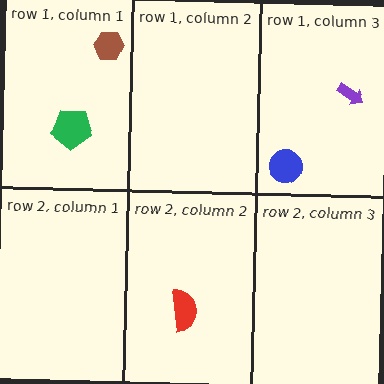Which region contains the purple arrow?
The row 1, column 3 region.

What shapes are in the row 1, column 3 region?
The blue circle, the purple arrow.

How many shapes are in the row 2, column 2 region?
1.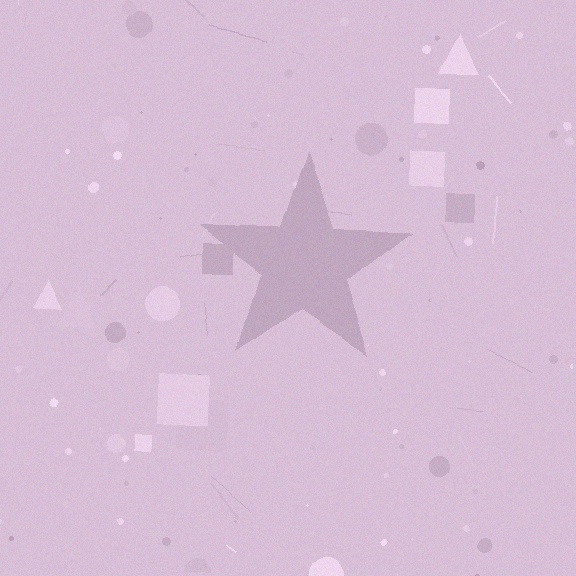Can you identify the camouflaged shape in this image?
The camouflaged shape is a star.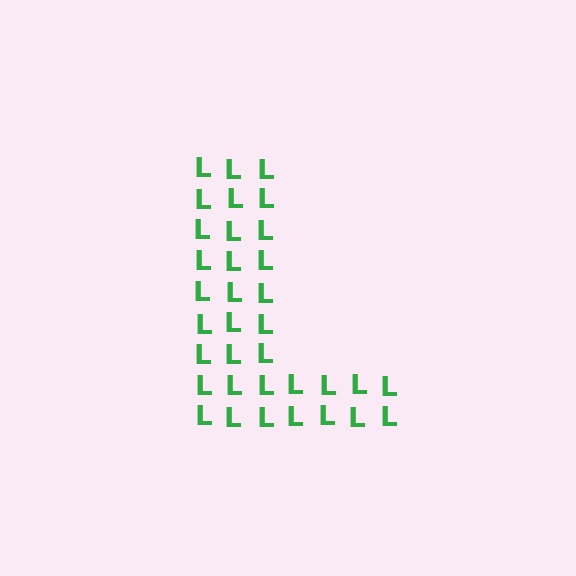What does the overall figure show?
The overall figure shows the letter L.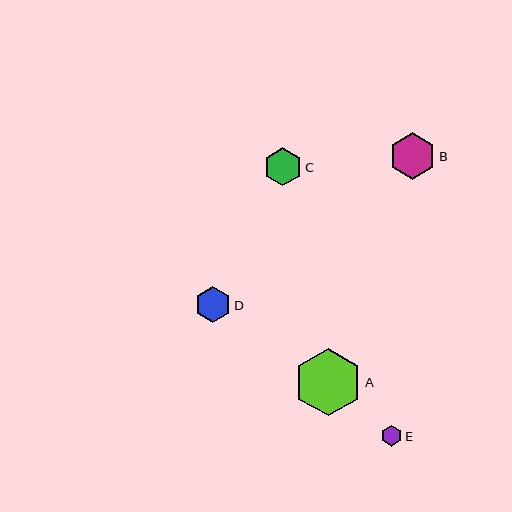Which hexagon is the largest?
Hexagon A is the largest with a size of approximately 68 pixels.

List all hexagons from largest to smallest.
From largest to smallest: A, B, C, D, E.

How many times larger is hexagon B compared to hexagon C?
Hexagon B is approximately 1.2 times the size of hexagon C.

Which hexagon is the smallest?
Hexagon E is the smallest with a size of approximately 21 pixels.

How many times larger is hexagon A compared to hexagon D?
Hexagon A is approximately 1.9 times the size of hexagon D.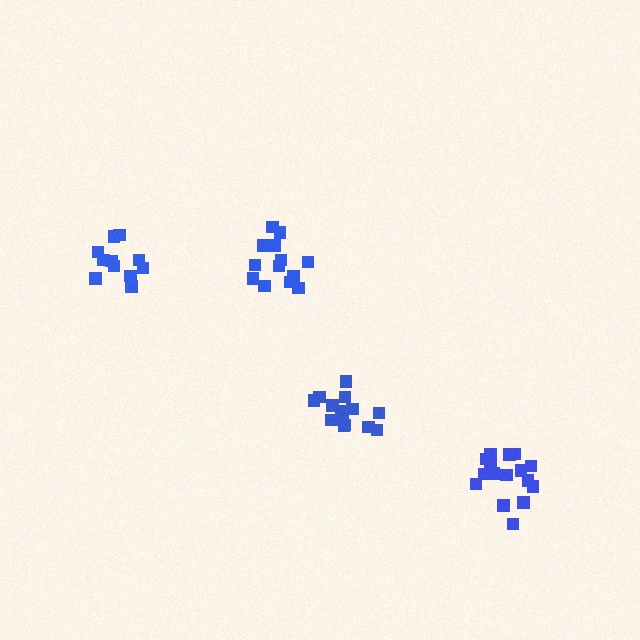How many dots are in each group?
Group 1: 11 dots, Group 2: 16 dots, Group 3: 13 dots, Group 4: 14 dots (54 total).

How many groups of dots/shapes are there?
There are 4 groups.